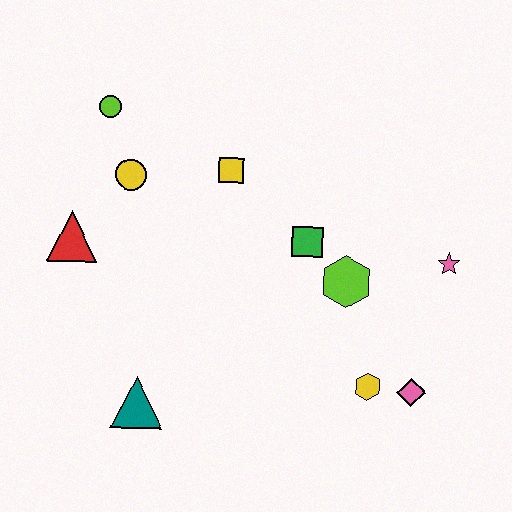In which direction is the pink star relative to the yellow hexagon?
The pink star is above the yellow hexagon.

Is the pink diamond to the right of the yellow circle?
Yes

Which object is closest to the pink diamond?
The yellow hexagon is closest to the pink diamond.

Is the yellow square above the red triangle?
Yes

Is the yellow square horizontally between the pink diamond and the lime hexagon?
No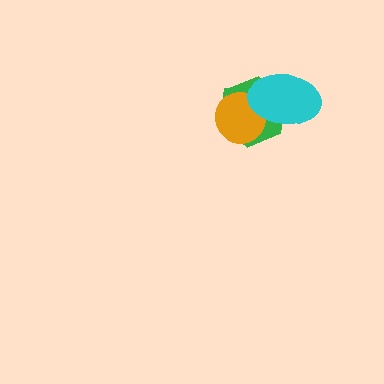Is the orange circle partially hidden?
Yes, it is partially covered by another shape.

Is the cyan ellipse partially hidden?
No, no other shape covers it.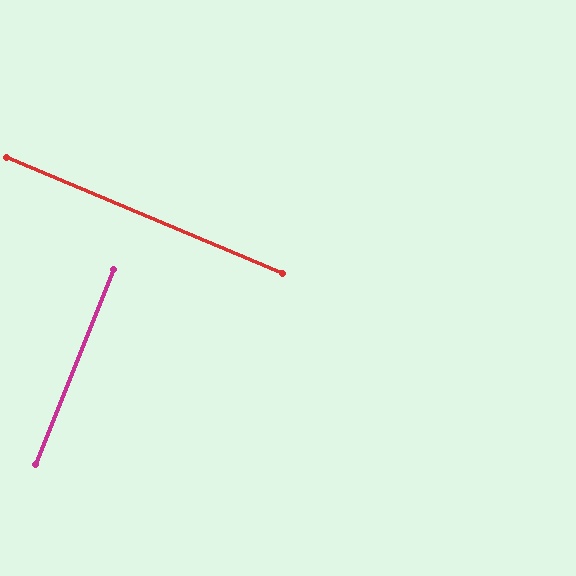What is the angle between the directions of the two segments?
Approximately 89 degrees.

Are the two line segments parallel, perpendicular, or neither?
Perpendicular — they meet at approximately 89°.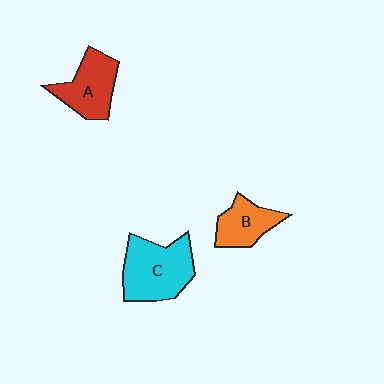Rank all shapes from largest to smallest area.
From largest to smallest: C (cyan), A (red), B (orange).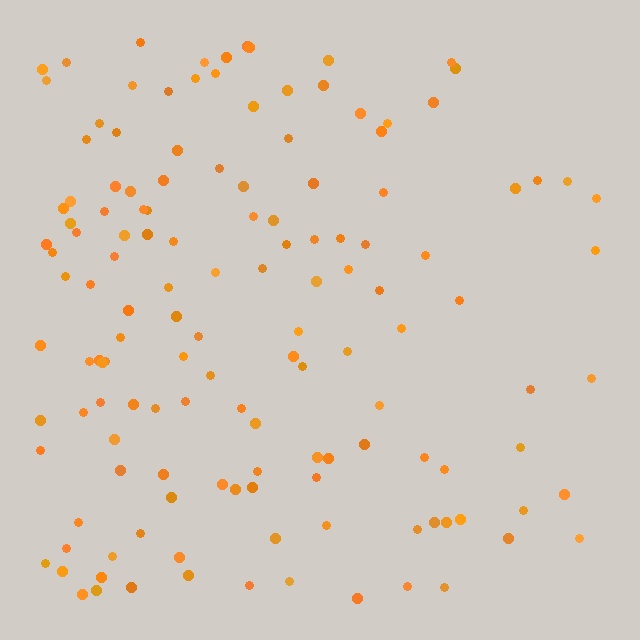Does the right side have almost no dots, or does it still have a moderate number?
Still a moderate number, just noticeably fewer than the left.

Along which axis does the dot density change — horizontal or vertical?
Horizontal.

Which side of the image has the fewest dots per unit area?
The right.